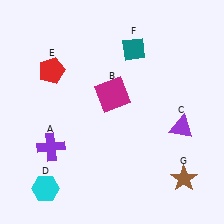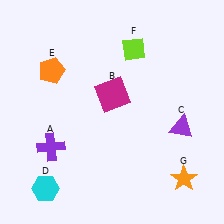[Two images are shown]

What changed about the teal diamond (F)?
In Image 1, F is teal. In Image 2, it changed to lime.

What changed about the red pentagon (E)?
In Image 1, E is red. In Image 2, it changed to orange.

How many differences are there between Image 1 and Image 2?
There are 3 differences between the two images.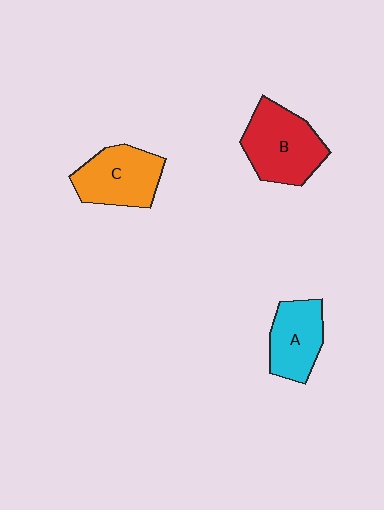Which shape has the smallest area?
Shape A (cyan).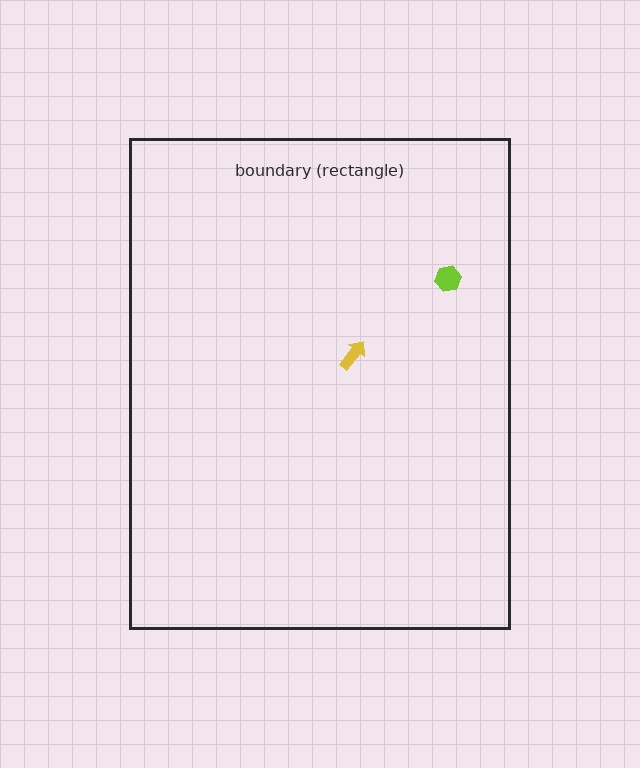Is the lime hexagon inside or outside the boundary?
Inside.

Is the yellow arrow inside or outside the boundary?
Inside.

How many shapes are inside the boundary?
2 inside, 0 outside.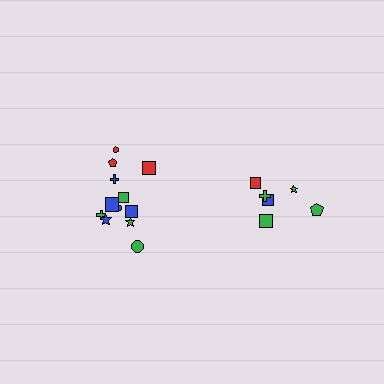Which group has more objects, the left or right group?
The left group.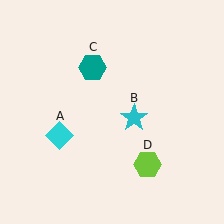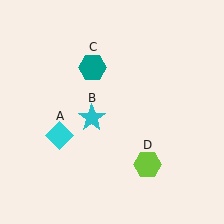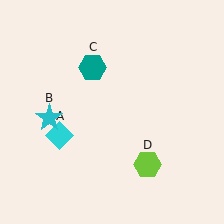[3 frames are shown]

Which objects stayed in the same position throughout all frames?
Cyan diamond (object A) and teal hexagon (object C) and lime hexagon (object D) remained stationary.